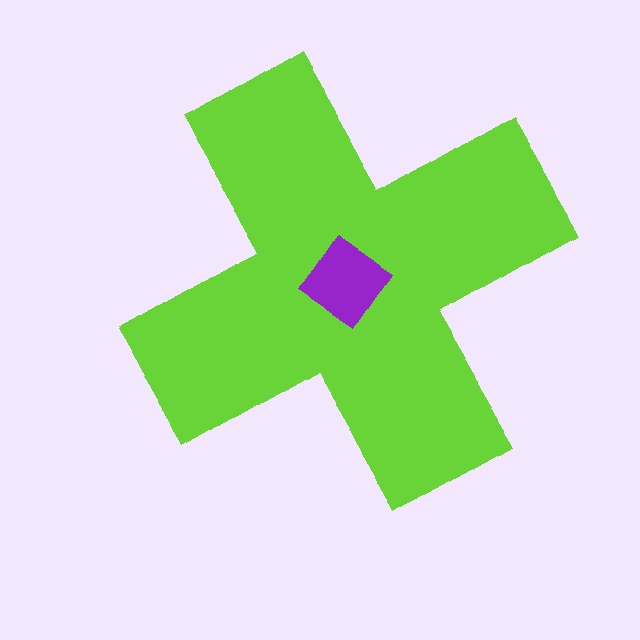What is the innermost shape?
The purple diamond.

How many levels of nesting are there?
2.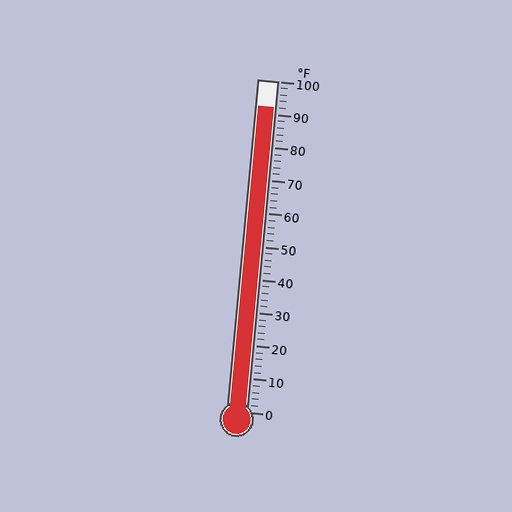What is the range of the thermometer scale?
The thermometer scale ranges from 0°F to 100°F.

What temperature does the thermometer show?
The thermometer shows approximately 92°F.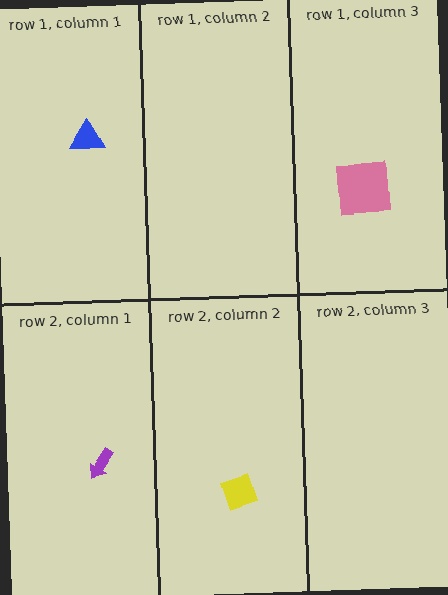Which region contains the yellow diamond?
The row 2, column 2 region.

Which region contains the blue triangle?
The row 1, column 1 region.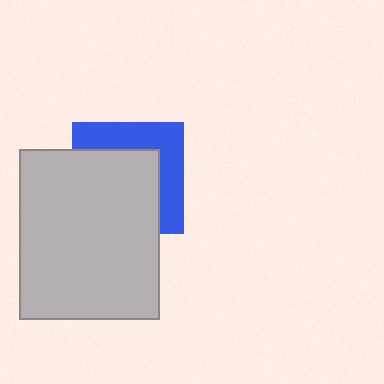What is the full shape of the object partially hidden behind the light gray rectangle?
The partially hidden object is a blue square.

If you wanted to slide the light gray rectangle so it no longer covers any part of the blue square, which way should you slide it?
Slide it toward the lower-left — that is the most direct way to separate the two shapes.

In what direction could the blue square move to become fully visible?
The blue square could move toward the upper-right. That would shift it out from behind the light gray rectangle entirely.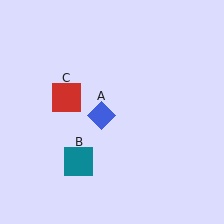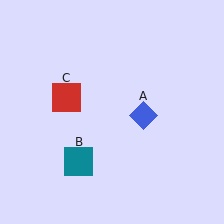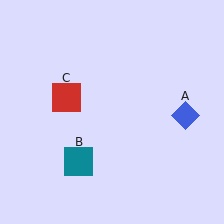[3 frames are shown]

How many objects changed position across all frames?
1 object changed position: blue diamond (object A).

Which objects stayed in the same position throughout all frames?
Teal square (object B) and red square (object C) remained stationary.